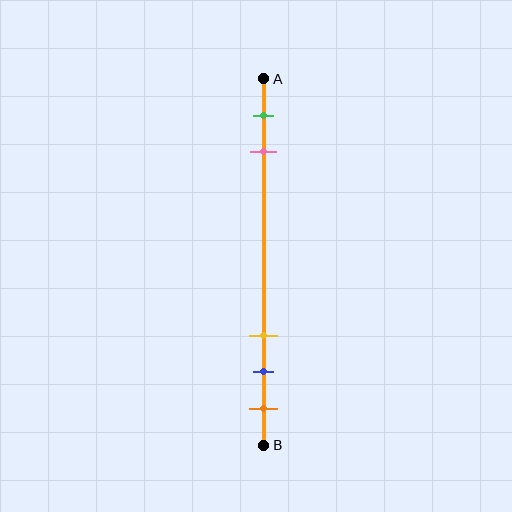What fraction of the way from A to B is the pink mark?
The pink mark is approximately 20% (0.2) of the way from A to B.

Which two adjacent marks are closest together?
The blue and orange marks are the closest adjacent pair.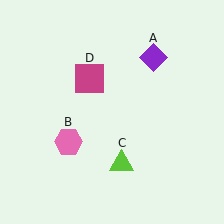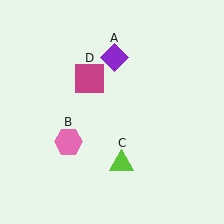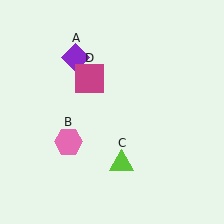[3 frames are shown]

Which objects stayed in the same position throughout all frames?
Pink hexagon (object B) and lime triangle (object C) and magenta square (object D) remained stationary.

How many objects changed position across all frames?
1 object changed position: purple diamond (object A).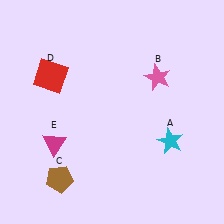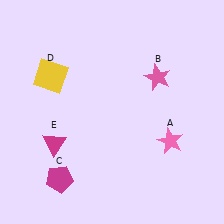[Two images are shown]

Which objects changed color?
A changed from cyan to pink. C changed from brown to magenta. D changed from red to yellow.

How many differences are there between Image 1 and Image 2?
There are 3 differences between the two images.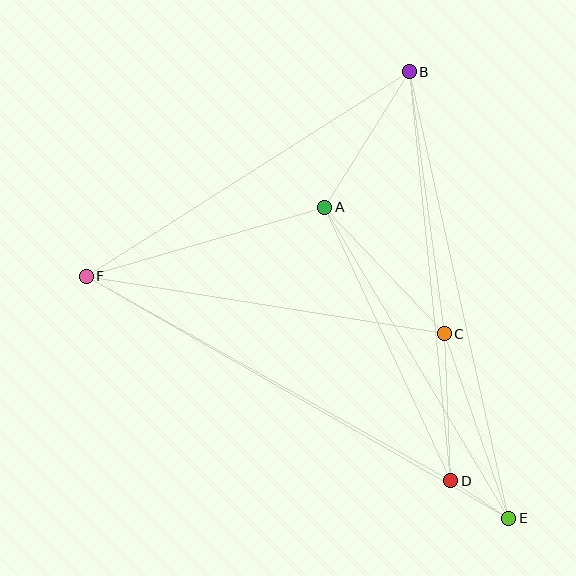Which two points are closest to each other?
Points D and E are closest to each other.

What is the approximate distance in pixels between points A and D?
The distance between A and D is approximately 301 pixels.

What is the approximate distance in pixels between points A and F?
The distance between A and F is approximately 248 pixels.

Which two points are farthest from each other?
Points E and F are farthest from each other.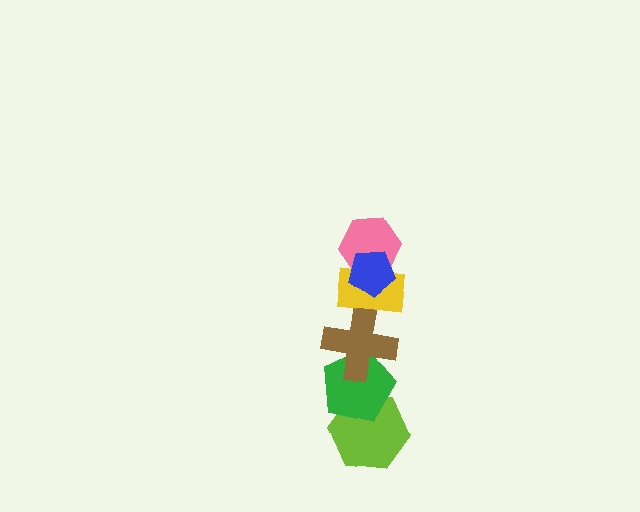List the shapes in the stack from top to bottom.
From top to bottom: the blue pentagon, the pink hexagon, the yellow rectangle, the brown cross, the green pentagon, the lime hexagon.